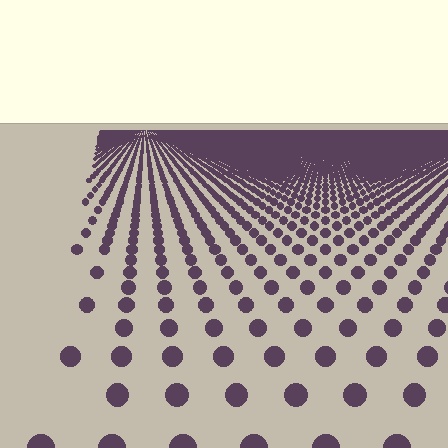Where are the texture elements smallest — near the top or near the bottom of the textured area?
Near the top.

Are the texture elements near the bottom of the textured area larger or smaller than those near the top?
Larger. Near the bottom, elements are closer to the viewer and appear at a bigger on-screen size.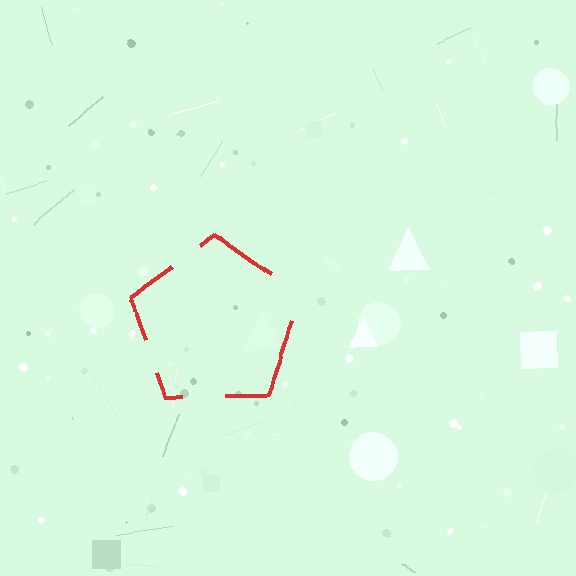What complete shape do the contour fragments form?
The contour fragments form a pentagon.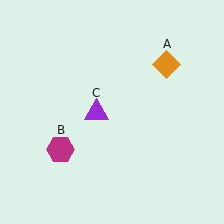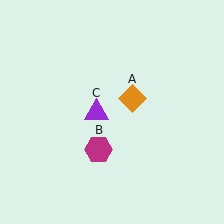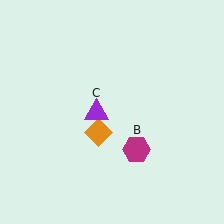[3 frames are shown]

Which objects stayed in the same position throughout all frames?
Purple triangle (object C) remained stationary.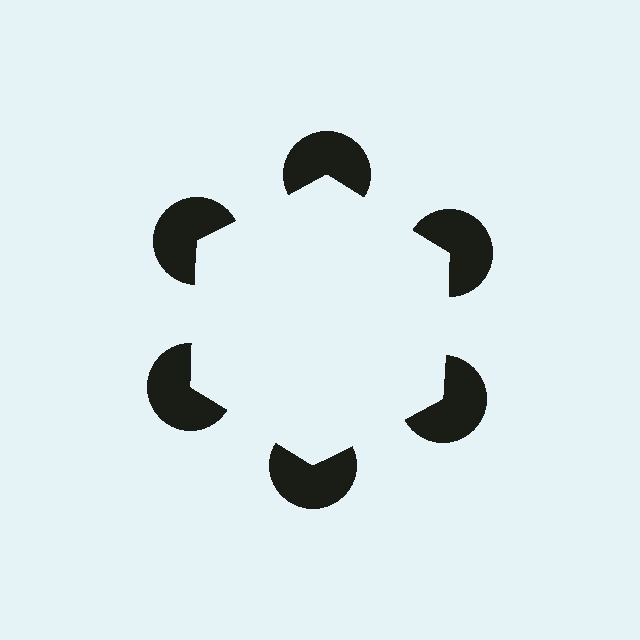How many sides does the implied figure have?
6 sides.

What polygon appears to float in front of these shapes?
An illusory hexagon — its edges are inferred from the aligned wedge cuts in the pac-man discs, not physically drawn.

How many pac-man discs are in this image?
There are 6 — one at each vertex of the illusory hexagon.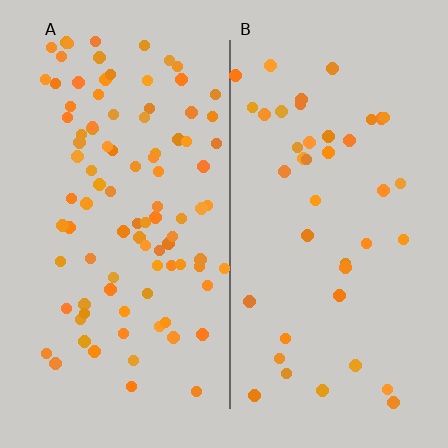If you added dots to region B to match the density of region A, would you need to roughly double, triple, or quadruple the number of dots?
Approximately double.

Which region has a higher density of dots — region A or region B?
A (the left).